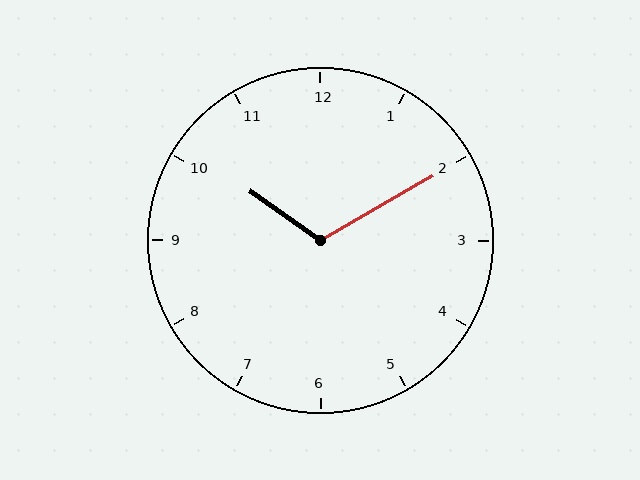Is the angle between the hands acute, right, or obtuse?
It is obtuse.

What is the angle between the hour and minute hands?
Approximately 115 degrees.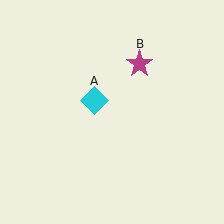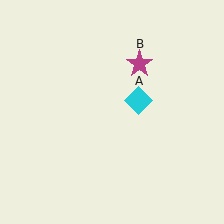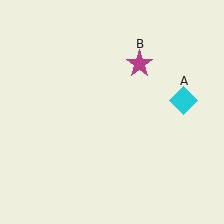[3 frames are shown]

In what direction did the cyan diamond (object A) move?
The cyan diamond (object A) moved right.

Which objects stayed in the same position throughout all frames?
Magenta star (object B) remained stationary.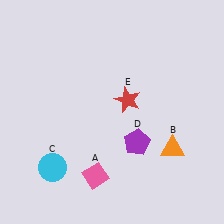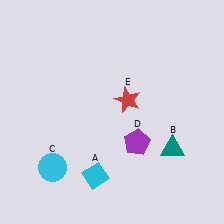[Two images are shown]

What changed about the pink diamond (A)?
In Image 1, A is pink. In Image 2, it changed to cyan.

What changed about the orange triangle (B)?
In Image 1, B is orange. In Image 2, it changed to teal.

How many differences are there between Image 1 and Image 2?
There are 2 differences between the two images.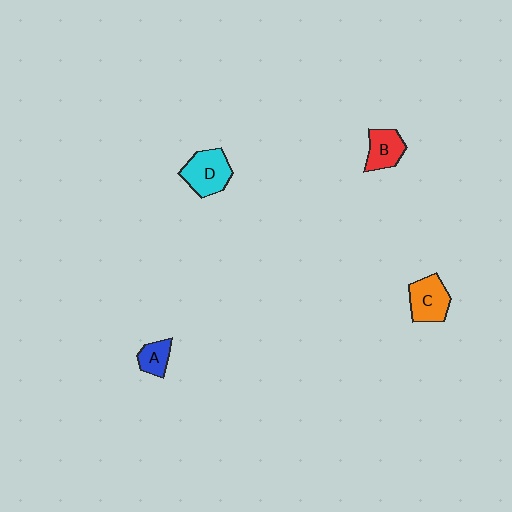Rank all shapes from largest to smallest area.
From largest to smallest: D (cyan), C (orange), B (red), A (blue).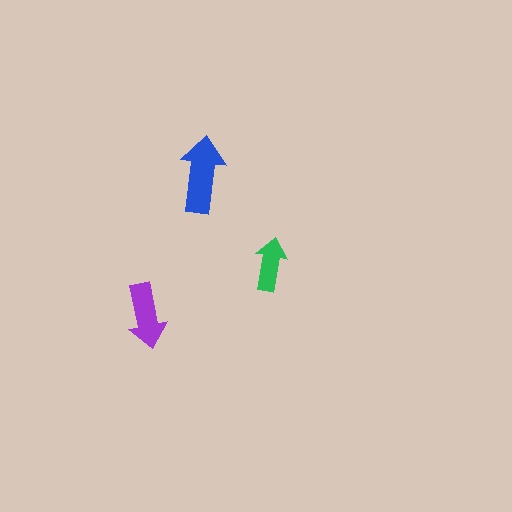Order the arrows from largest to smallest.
the blue one, the purple one, the green one.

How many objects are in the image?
There are 3 objects in the image.